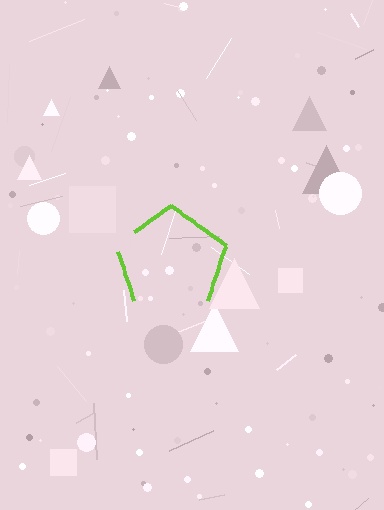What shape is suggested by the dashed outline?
The dashed outline suggests a pentagon.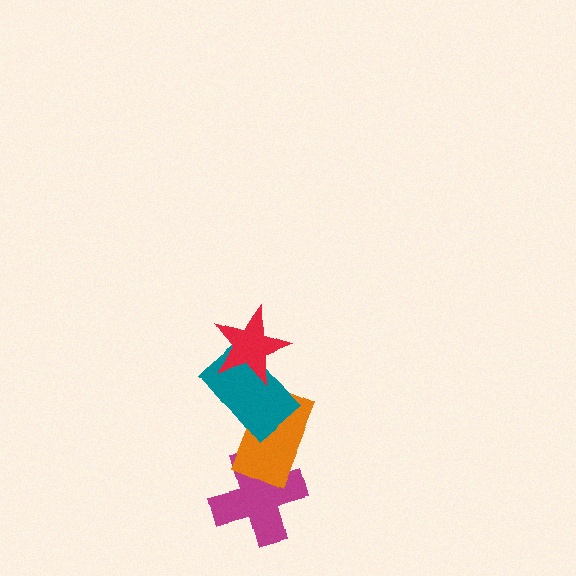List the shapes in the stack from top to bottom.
From top to bottom: the red star, the teal rectangle, the orange rectangle, the magenta cross.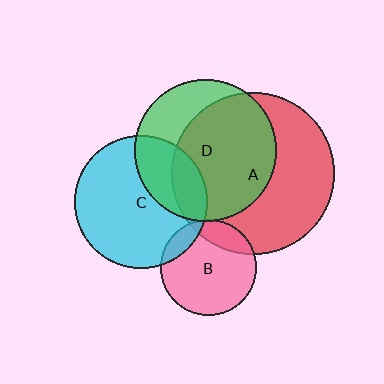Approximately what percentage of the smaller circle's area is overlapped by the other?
Approximately 15%.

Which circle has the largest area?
Circle A (red).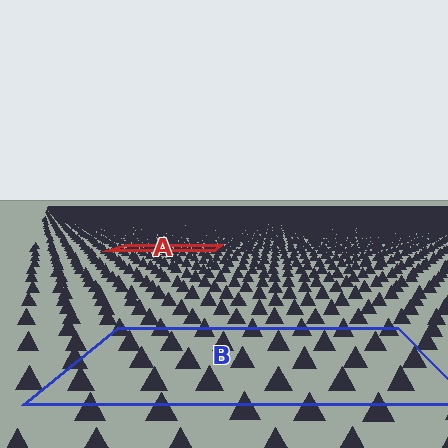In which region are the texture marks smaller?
The texture marks are smaller in region A, because it is farther away.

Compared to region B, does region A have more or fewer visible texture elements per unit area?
Region A has more texture elements per unit area — they are packed more densely because it is farther away.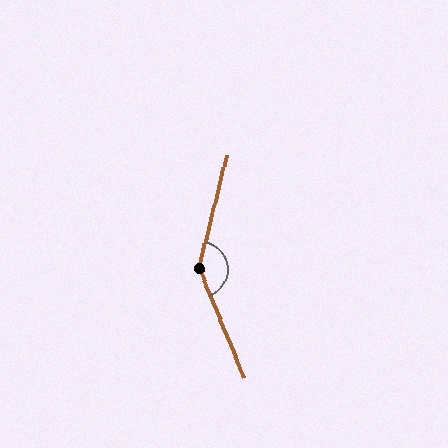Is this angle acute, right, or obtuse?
It is obtuse.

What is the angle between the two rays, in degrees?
Approximately 144 degrees.